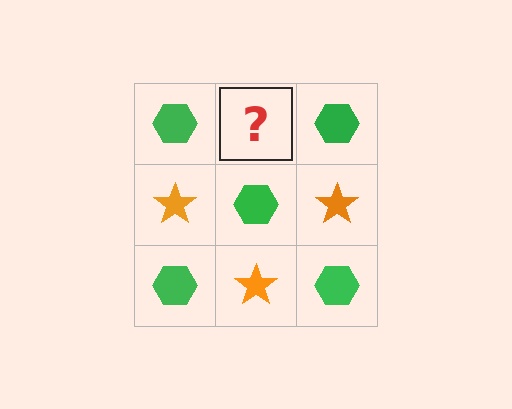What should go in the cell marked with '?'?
The missing cell should contain an orange star.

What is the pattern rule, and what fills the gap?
The rule is that it alternates green hexagon and orange star in a checkerboard pattern. The gap should be filled with an orange star.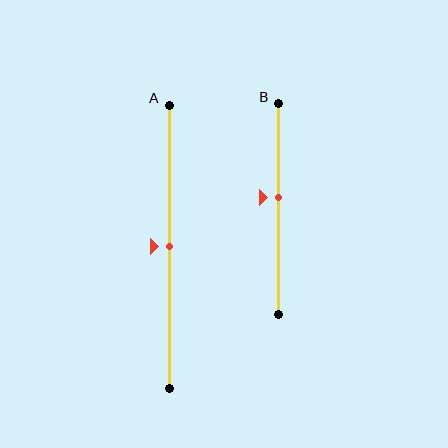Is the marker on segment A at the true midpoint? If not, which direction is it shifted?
Yes, the marker on segment A is at the true midpoint.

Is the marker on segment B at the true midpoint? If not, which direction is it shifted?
No, the marker on segment B is shifted upward by about 5% of the segment length.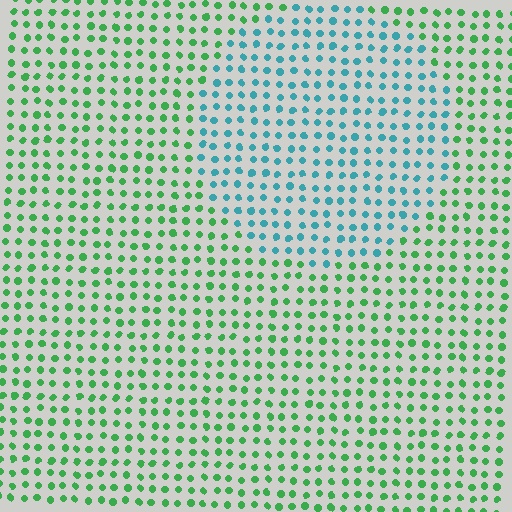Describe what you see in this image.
The image is filled with small green elements in a uniform arrangement. A circle-shaped region is visible where the elements are tinted to a slightly different hue, forming a subtle color boundary.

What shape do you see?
I see a circle.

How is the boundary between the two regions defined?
The boundary is defined purely by a slight shift in hue (about 55 degrees). Spacing, size, and orientation are identical on both sides.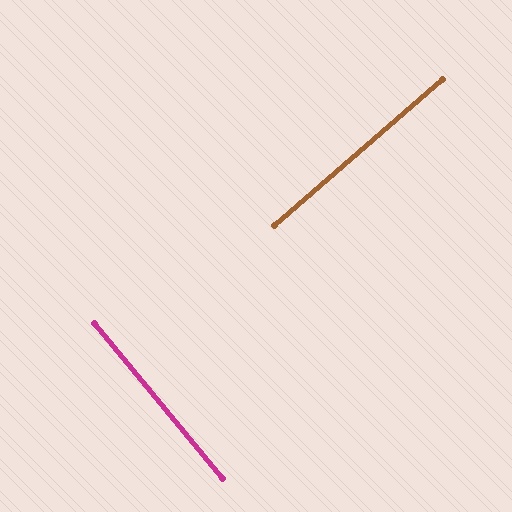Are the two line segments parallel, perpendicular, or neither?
Perpendicular — they meet at approximately 89°.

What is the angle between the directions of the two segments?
Approximately 89 degrees.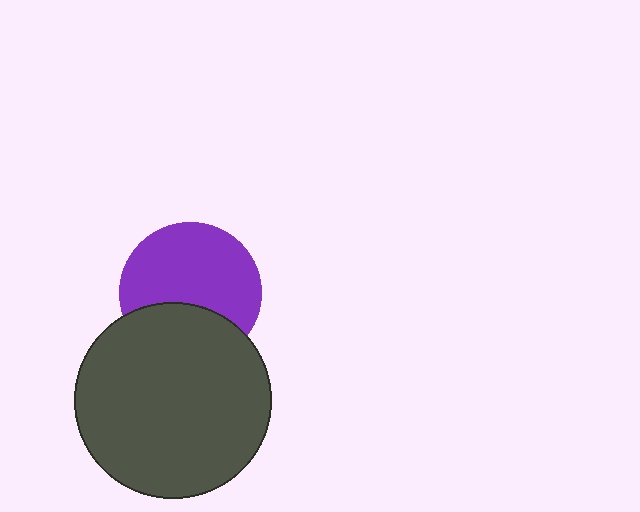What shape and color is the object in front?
The object in front is a dark gray circle.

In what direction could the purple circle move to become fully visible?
The purple circle could move up. That would shift it out from behind the dark gray circle entirely.